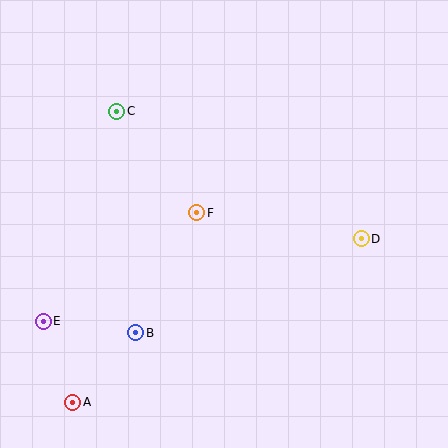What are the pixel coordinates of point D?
Point D is at (361, 239).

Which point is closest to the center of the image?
Point F at (197, 213) is closest to the center.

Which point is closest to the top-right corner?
Point D is closest to the top-right corner.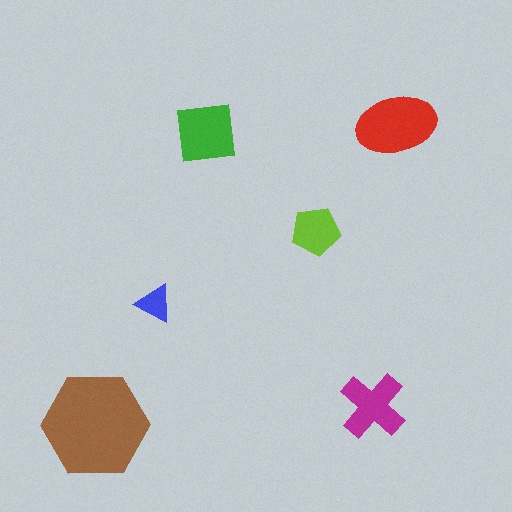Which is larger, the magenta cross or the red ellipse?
The red ellipse.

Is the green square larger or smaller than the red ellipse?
Smaller.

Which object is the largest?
The brown hexagon.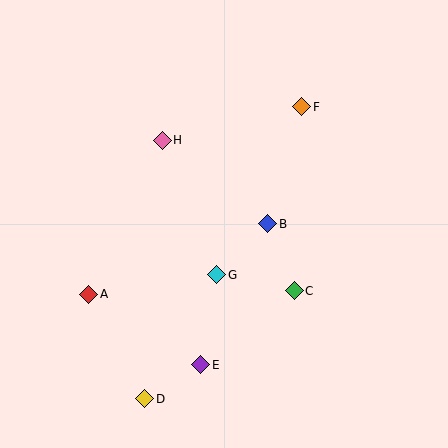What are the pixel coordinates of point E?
Point E is at (201, 365).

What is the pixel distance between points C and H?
The distance between C and H is 200 pixels.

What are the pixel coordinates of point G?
Point G is at (217, 275).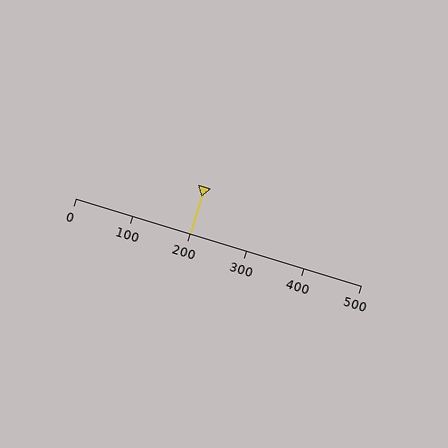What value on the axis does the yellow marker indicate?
The marker indicates approximately 200.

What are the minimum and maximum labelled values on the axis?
The axis runs from 0 to 500.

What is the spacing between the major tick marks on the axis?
The major ticks are spaced 100 apart.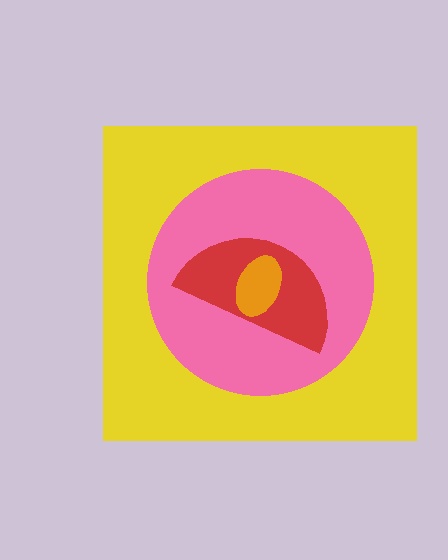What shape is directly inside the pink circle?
The red semicircle.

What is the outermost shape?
The yellow square.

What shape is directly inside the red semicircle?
The orange ellipse.